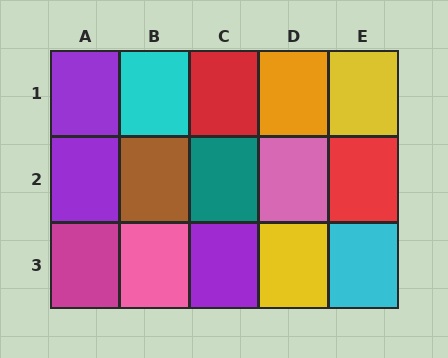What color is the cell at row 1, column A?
Purple.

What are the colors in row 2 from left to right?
Purple, brown, teal, pink, red.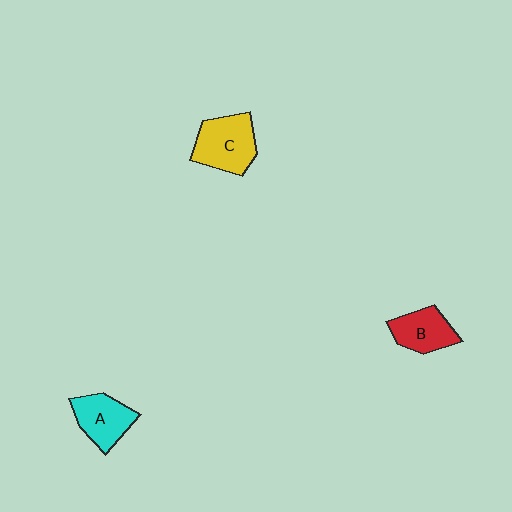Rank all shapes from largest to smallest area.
From largest to smallest: C (yellow), A (cyan), B (red).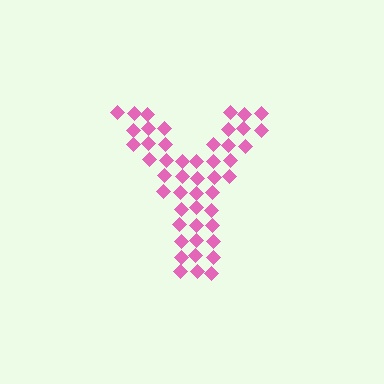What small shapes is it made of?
It is made of small diamonds.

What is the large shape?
The large shape is the letter Y.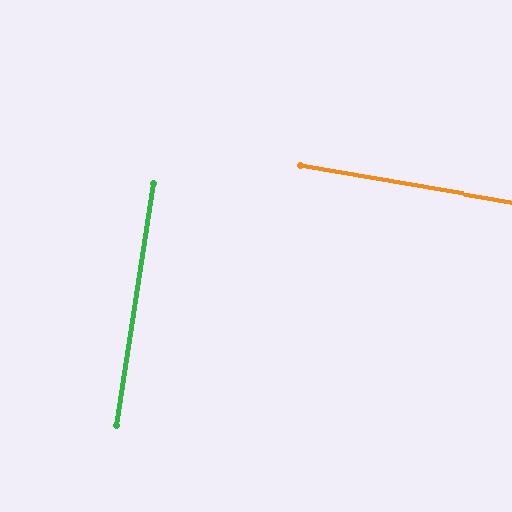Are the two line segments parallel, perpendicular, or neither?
Perpendicular — they meet at approximately 89°.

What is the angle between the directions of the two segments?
Approximately 89 degrees.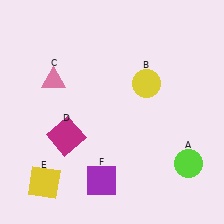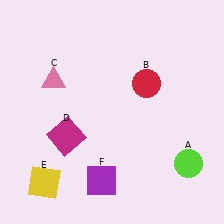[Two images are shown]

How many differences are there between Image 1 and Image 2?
There is 1 difference between the two images.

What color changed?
The circle (B) changed from yellow in Image 1 to red in Image 2.